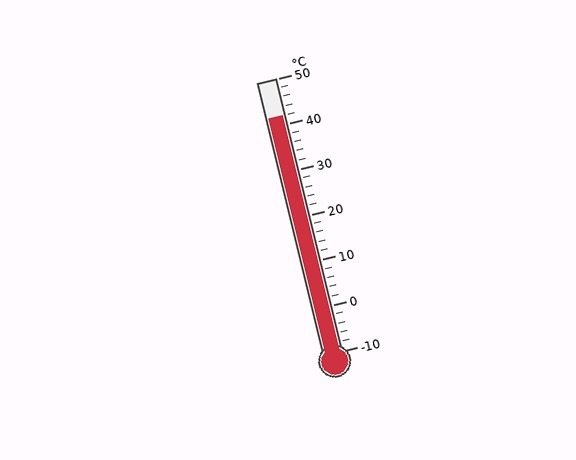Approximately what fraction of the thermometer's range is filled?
The thermometer is filled to approximately 85% of its range.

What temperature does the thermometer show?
The thermometer shows approximately 42°C.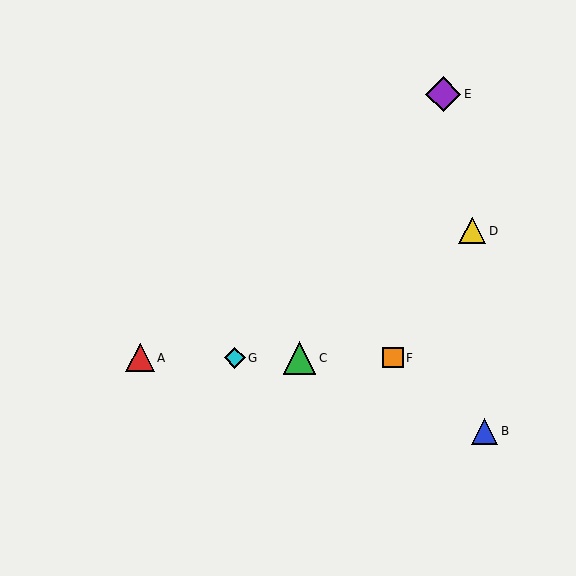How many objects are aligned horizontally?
4 objects (A, C, F, G) are aligned horizontally.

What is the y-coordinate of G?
Object G is at y≈358.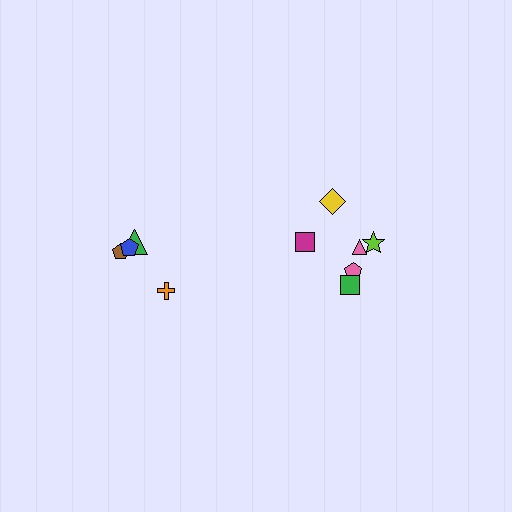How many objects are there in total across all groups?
There are 10 objects.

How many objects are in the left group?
There are 4 objects.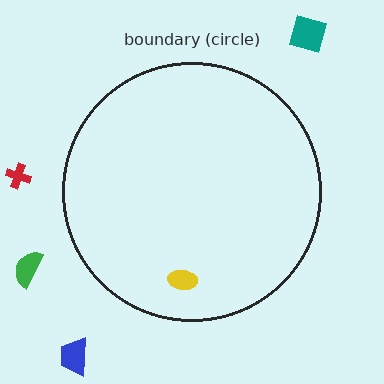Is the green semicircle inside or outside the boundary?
Outside.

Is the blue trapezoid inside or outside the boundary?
Outside.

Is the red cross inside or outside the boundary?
Outside.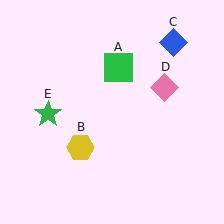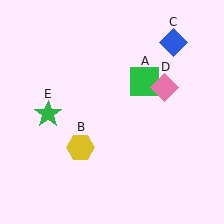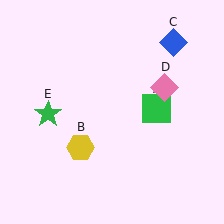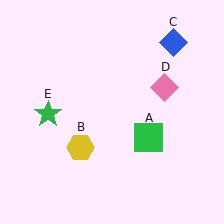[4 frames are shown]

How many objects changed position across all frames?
1 object changed position: green square (object A).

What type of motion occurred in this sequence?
The green square (object A) rotated clockwise around the center of the scene.